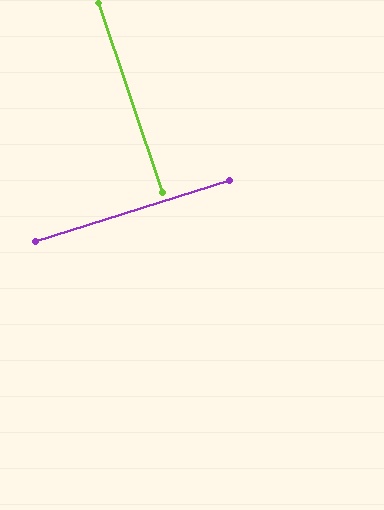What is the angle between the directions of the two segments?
Approximately 89 degrees.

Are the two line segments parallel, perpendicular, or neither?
Perpendicular — they meet at approximately 89°.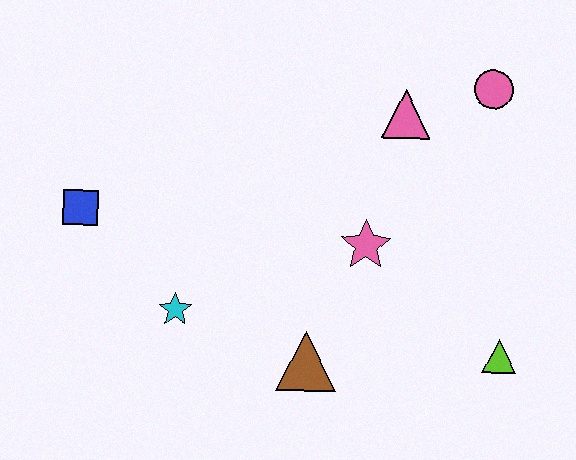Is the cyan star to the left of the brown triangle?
Yes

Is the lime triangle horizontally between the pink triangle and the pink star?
No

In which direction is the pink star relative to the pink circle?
The pink star is below the pink circle.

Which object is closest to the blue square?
The cyan star is closest to the blue square.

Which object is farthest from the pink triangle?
The blue square is farthest from the pink triangle.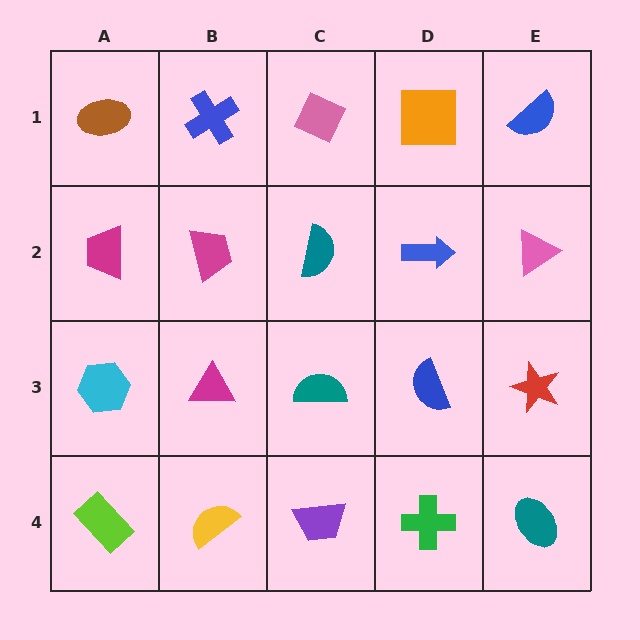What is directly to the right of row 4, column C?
A green cross.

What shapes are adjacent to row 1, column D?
A blue arrow (row 2, column D), a pink diamond (row 1, column C), a blue semicircle (row 1, column E).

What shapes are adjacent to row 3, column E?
A pink triangle (row 2, column E), a teal ellipse (row 4, column E), a blue semicircle (row 3, column D).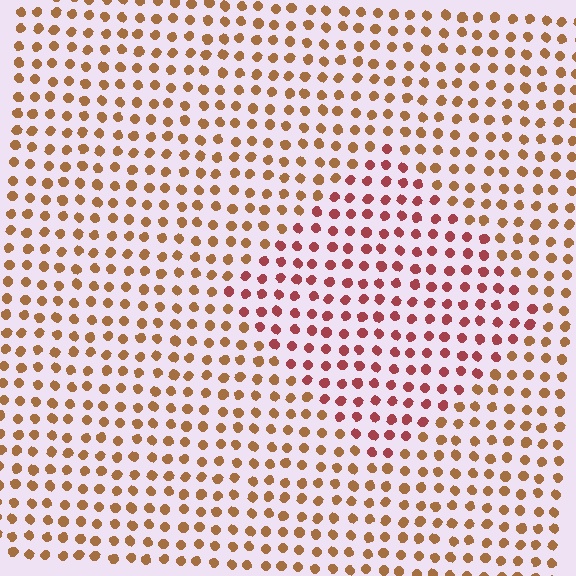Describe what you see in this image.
The image is filled with small brown elements in a uniform arrangement. A diamond-shaped region is visible where the elements are tinted to a slightly different hue, forming a subtle color boundary.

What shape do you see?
I see a diamond.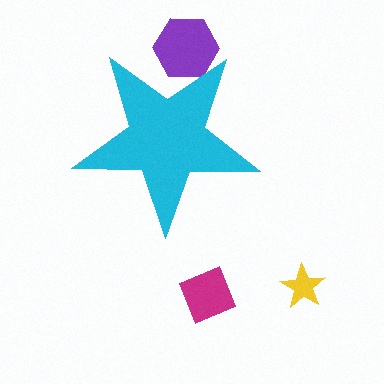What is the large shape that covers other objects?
A cyan star.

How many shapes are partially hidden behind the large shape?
1 shape is partially hidden.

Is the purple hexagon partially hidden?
Yes, the purple hexagon is partially hidden behind the cyan star.